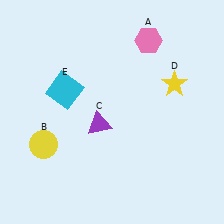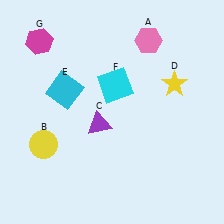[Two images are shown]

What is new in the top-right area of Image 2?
A cyan square (F) was added in the top-right area of Image 2.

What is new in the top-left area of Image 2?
A magenta hexagon (G) was added in the top-left area of Image 2.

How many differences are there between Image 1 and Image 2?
There are 2 differences between the two images.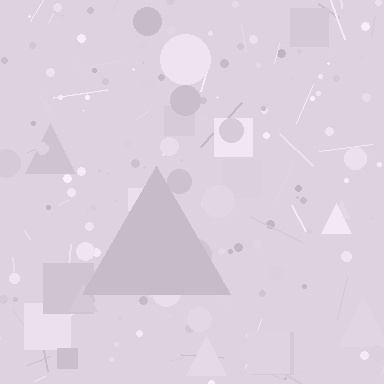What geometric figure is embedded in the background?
A triangle is embedded in the background.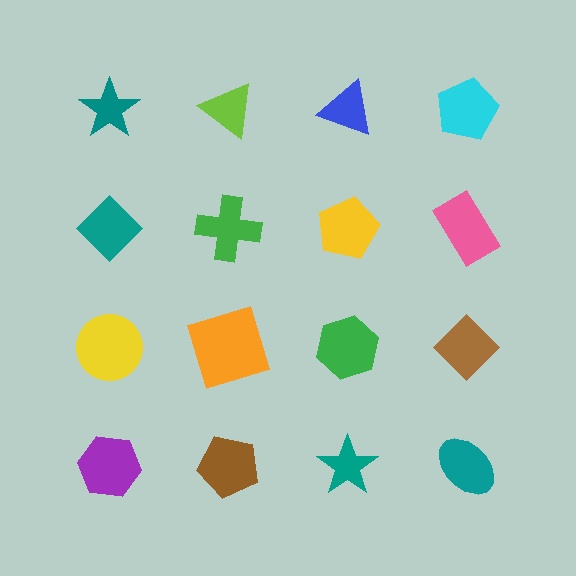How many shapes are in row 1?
4 shapes.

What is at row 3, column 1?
A yellow circle.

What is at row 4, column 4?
A teal ellipse.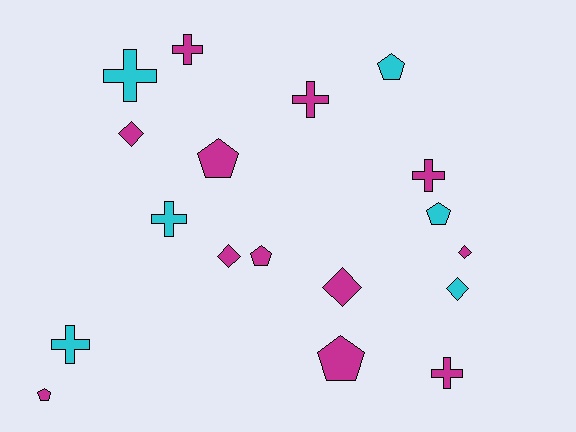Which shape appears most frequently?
Cross, with 7 objects.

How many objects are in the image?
There are 18 objects.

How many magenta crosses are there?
There are 4 magenta crosses.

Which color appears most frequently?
Magenta, with 12 objects.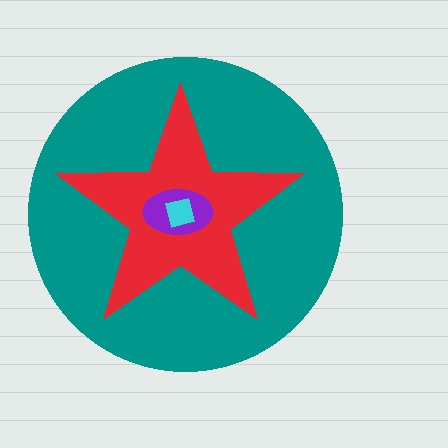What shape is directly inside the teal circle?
The red star.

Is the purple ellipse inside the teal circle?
Yes.